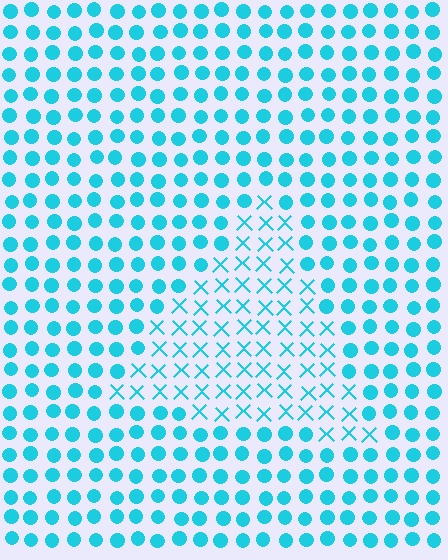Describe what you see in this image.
The image is filled with small cyan elements arranged in a uniform grid. A triangle-shaped region contains X marks, while the surrounding area contains circles. The boundary is defined purely by the change in element shape.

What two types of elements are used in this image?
The image uses X marks inside the triangle region and circles outside it.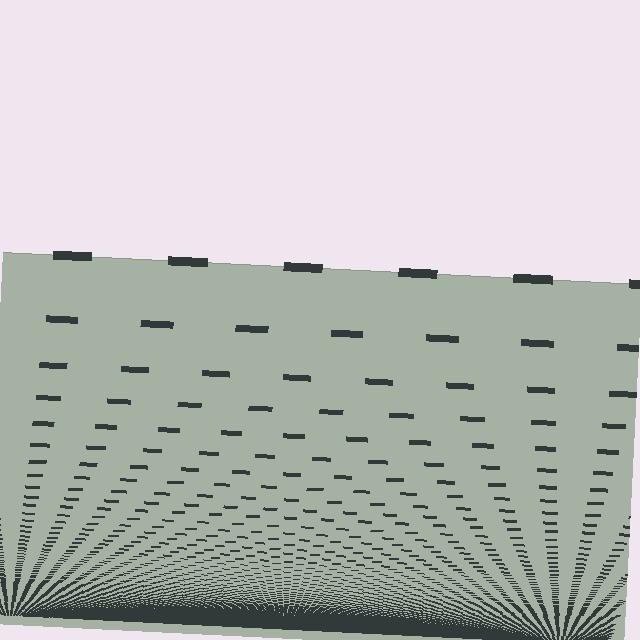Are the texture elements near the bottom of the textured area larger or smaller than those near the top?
Smaller. The gradient is inverted — elements near the bottom are smaller and denser.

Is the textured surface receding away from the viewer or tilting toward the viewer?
The surface appears to tilt toward the viewer. Texture elements get larger and sparser toward the top.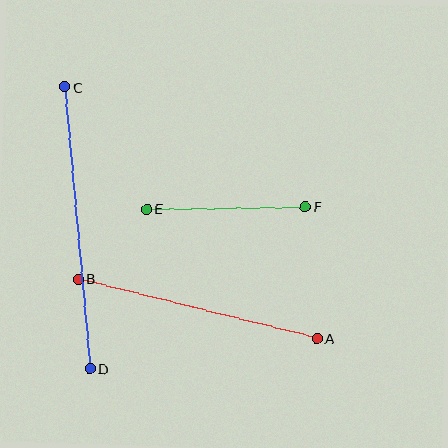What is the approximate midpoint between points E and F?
The midpoint is at approximately (226, 208) pixels.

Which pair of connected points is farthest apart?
Points C and D are farthest apart.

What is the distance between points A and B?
The distance is approximately 246 pixels.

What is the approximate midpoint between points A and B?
The midpoint is at approximately (198, 309) pixels.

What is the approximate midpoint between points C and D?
The midpoint is at approximately (77, 228) pixels.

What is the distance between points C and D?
The distance is approximately 283 pixels.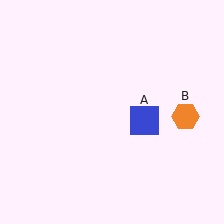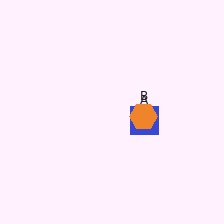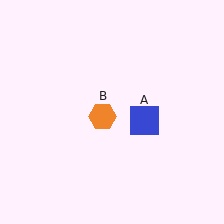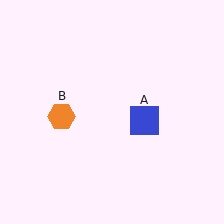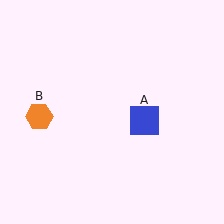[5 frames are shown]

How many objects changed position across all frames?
1 object changed position: orange hexagon (object B).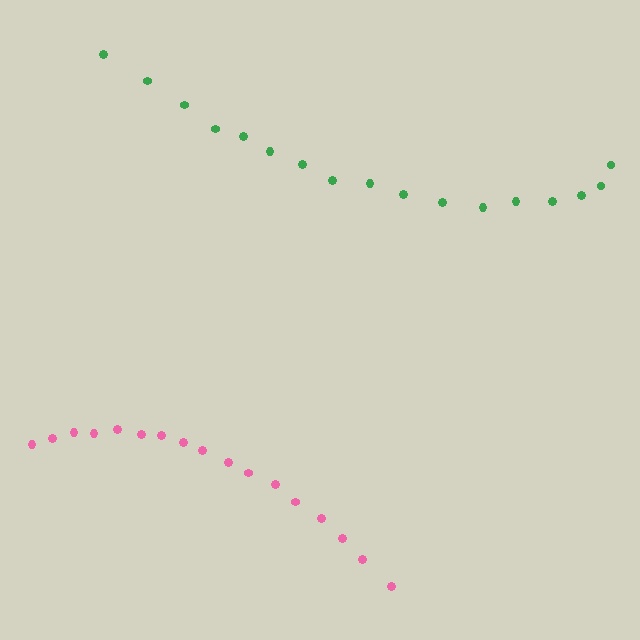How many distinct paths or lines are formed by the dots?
There are 2 distinct paths.